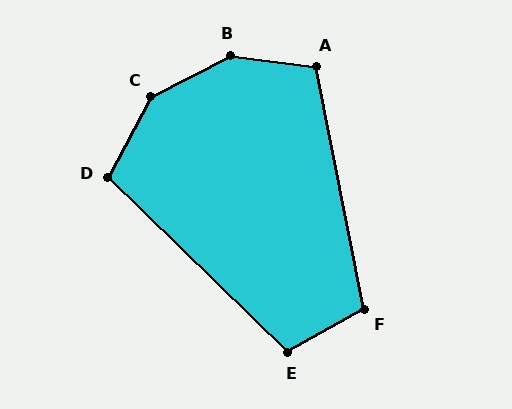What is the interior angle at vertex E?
Approximately 107 degrees (obtuse).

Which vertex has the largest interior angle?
B, at approximately 146 degrees.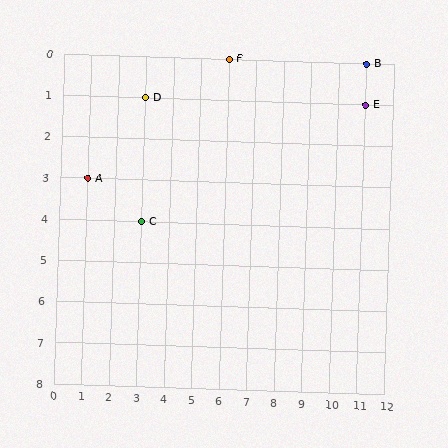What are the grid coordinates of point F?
Point F is at grid coordinates (6, 0).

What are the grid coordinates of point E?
Point E is at grid coordinates (11, 1).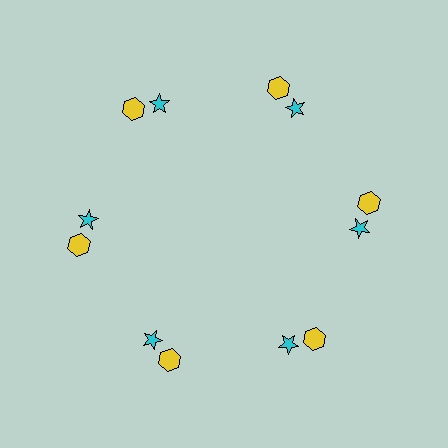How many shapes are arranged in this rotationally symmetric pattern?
There are 12 shapes, arranged in 6 groups of 2.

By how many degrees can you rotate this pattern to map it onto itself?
The pattern maps onto itself every 60 degrees of rotation.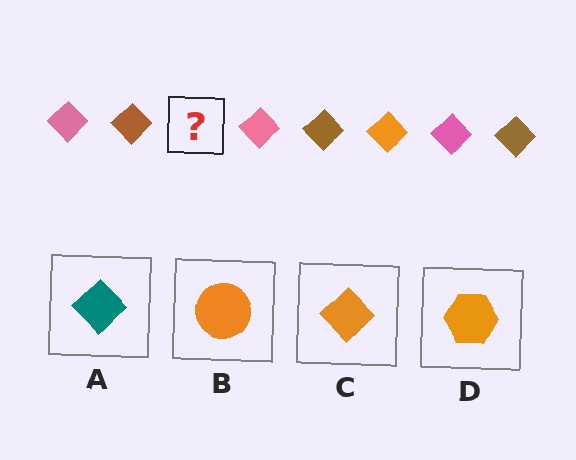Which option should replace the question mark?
Option C.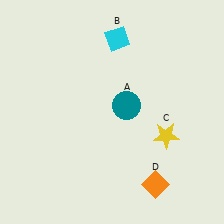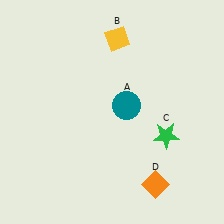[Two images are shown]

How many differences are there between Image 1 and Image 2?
There are 2 differences between the two images.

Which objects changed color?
B changed from cyan to yellow. C changed from yellow to green.